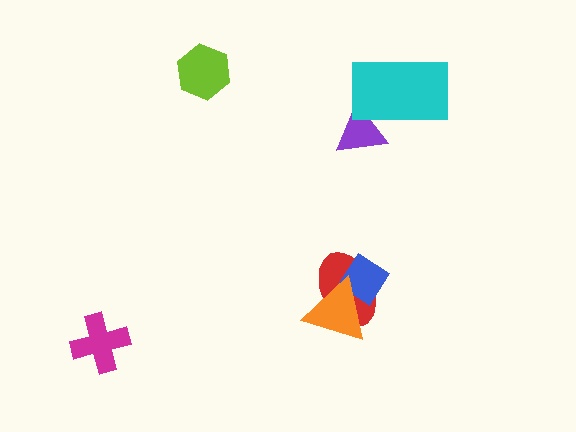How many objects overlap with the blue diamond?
2 objects overlap with the blue diamond.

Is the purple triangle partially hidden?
Yes, it is partially covered by another shape.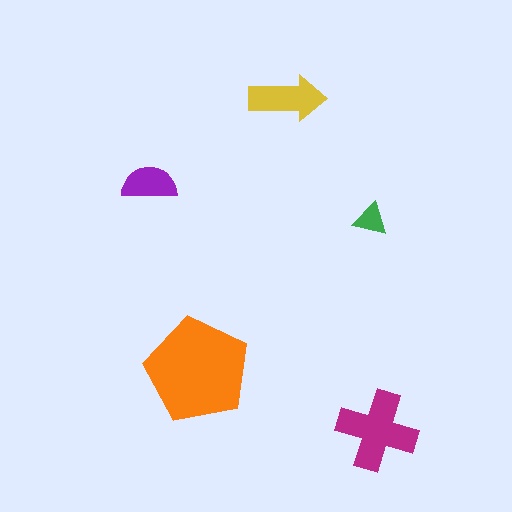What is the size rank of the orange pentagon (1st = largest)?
1st.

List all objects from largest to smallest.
The orange pentagon, the magenta cross, the yellow arrow, the purple semicircle, the green triangle.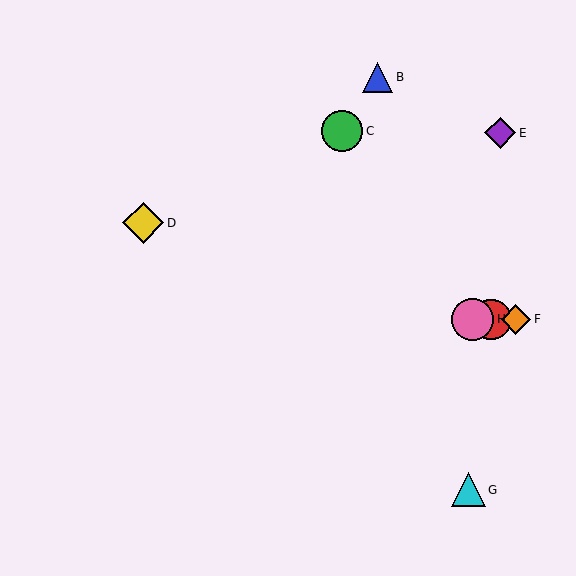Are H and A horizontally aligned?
Yes, both are at y≈319.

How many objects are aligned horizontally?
3 objects (A, F, H) are aligned horizontally.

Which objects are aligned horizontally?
Objects A, F, H are aligned horizontally.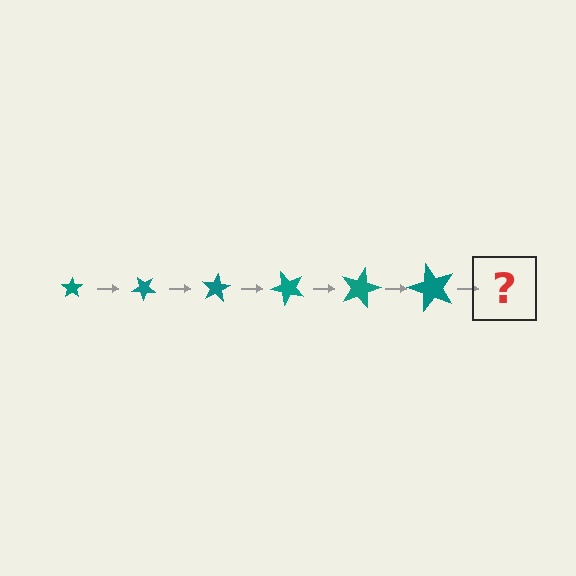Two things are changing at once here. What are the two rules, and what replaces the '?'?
The two rules are that the star grows larger each step and it rotates 40 degrees each step. The '?' should be a star, larger than the previous one and rotated 240 degrees from the start.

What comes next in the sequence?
The next element should be a star, larger than the previous one and rotated 240 degrees from the start.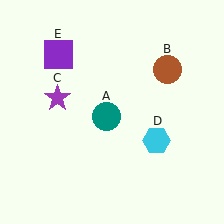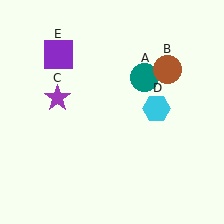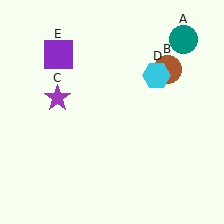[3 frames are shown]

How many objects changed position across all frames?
2 objects changed position: teal circle (object A), cyan hexagon (object D).